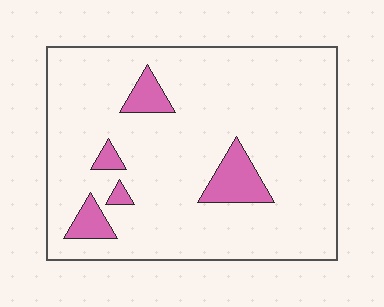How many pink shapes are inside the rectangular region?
5.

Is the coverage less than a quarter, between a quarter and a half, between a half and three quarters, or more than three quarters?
Less than a quarter.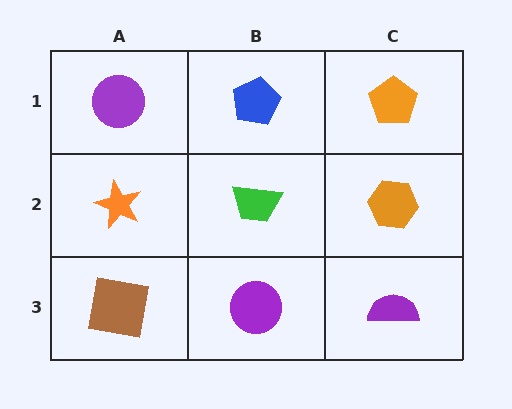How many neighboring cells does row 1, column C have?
2.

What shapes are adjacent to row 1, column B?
A green trapezoid (row 2, column B), a purple circle (row 1, column A), an orange pentagon (row 1, column C).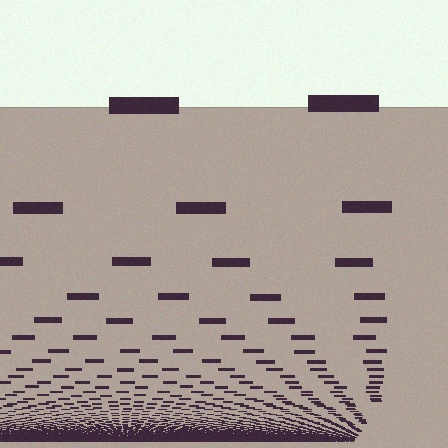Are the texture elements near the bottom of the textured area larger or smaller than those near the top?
Smaller. The gradient is inverted — elements near the bottom are smaller and denser.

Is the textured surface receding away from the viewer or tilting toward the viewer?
The surface appears to tilt toward the viewer. Texture elements get larger and sparser toward the top.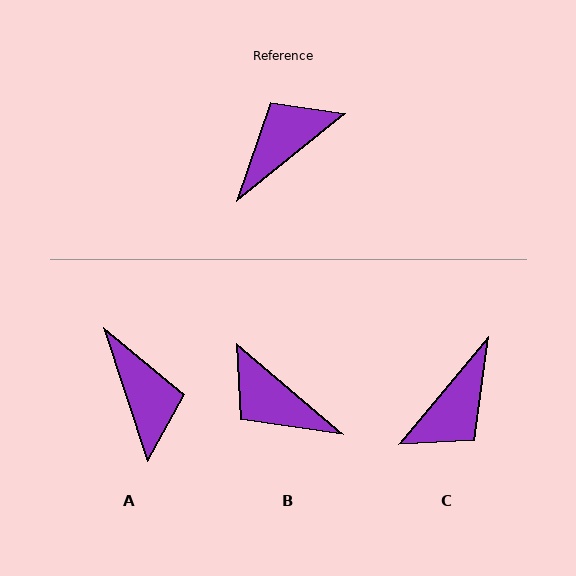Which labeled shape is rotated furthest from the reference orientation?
C, about 169 degrees away.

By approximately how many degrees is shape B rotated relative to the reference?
Approximately 101 degrees counter-clockwise.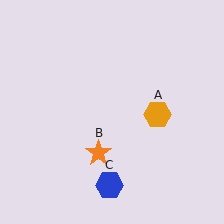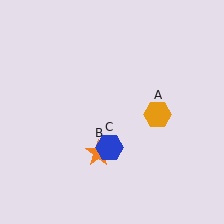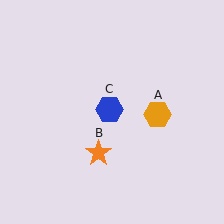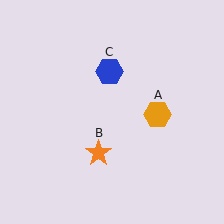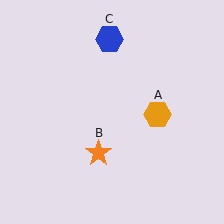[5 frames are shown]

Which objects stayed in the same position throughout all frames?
Orange hexagon (object A) and orange star (object B) remained stationary.